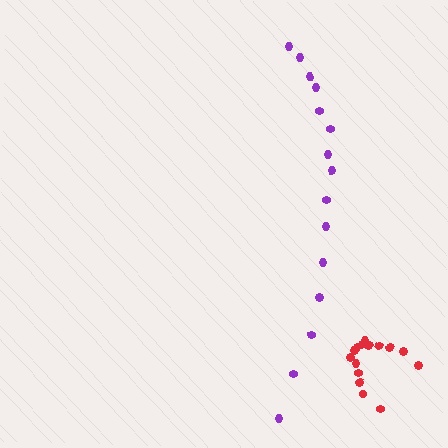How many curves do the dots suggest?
There are 2 distinct paths.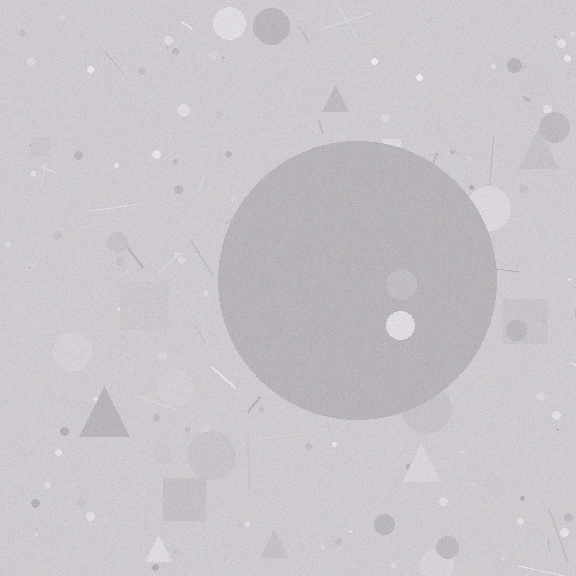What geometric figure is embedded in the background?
A circle is embedded in the background.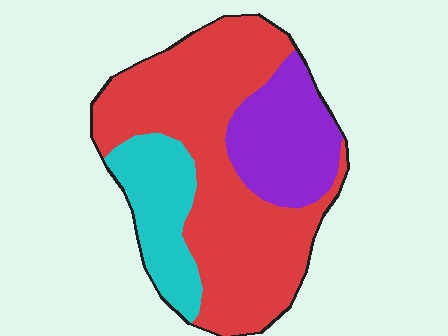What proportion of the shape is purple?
Purple takes up about one fifth (1/5) of the shape.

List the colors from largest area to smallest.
From largest to smallest: red, purple, cyan.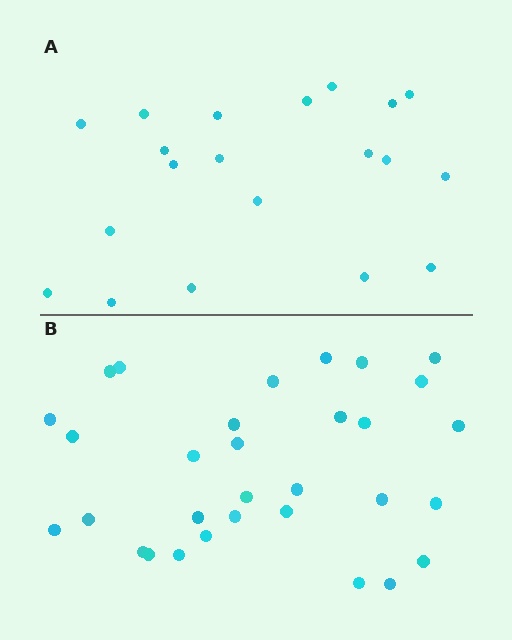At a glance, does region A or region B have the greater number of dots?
Region B (the bottom region) has more dots.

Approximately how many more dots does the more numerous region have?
Region B has roughly 12 or so more dots than region A.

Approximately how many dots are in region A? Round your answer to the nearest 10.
About 20 dots.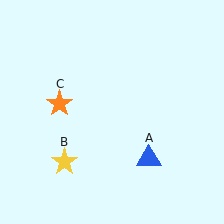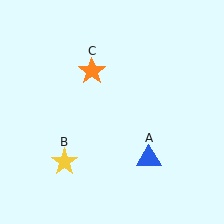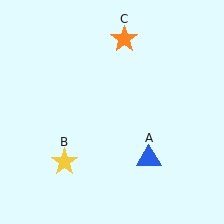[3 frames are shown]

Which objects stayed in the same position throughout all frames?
Blue triangle (object A) and yellow star (object B) remained stationary.